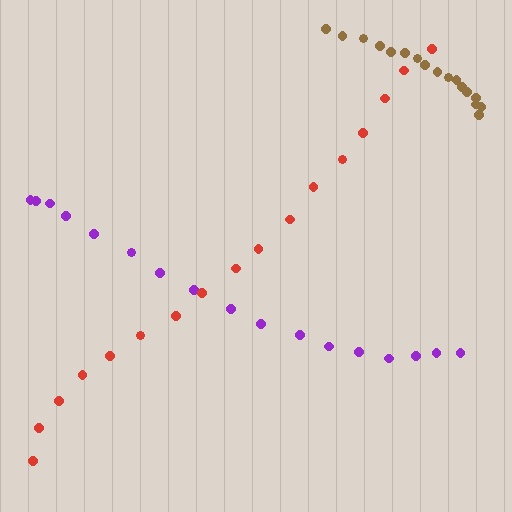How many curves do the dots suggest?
There are 3 distinct paths.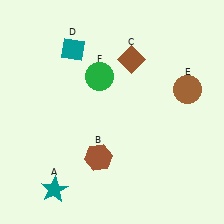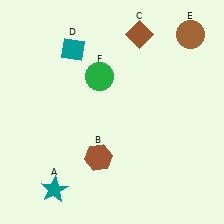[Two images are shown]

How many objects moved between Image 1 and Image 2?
2 objects moved between the two images.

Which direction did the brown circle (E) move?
The brown circle (E) moved up.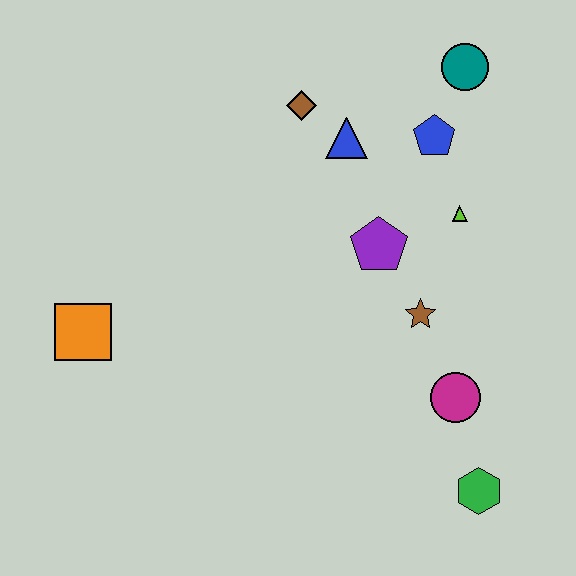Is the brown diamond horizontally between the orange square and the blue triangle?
Yes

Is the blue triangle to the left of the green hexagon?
Yes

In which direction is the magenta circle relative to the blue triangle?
The magenta circle is below the blue triangle.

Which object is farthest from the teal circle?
The orange square is farthest from the teal circle.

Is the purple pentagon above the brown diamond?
No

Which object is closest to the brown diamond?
The blue triangle is closest to the brown diamond.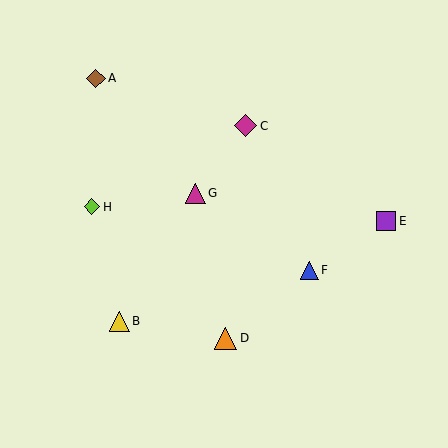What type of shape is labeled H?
Shape H is a lime diamond.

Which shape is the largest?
The orange triangle (labeled D) is the largest.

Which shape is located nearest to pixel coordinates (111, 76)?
The brown diamond (labeled A) at (96, 78) is nearest to that location.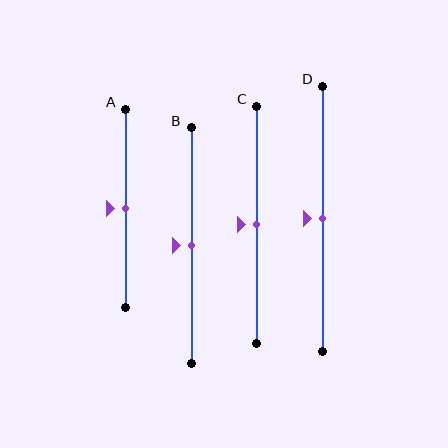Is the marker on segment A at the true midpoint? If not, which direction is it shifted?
Yes, the marker on segment A is at the true midpoint.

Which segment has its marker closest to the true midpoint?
Segment A has its marker closest to the true midpoint.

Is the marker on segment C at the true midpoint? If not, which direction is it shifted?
Yes, the marker on segment C is at the true midpoint.